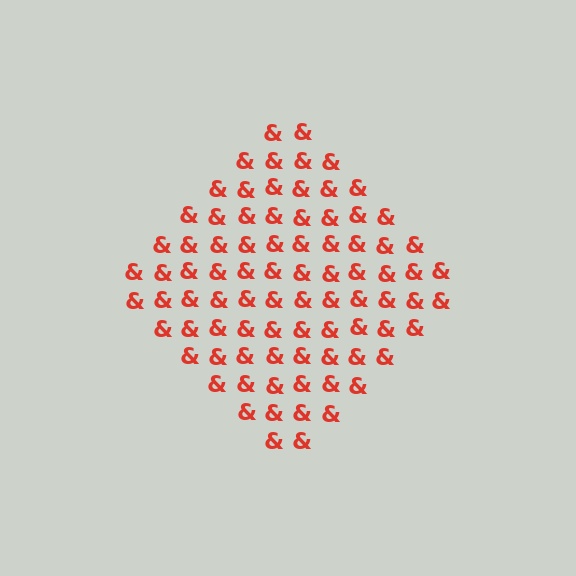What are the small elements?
The small elements are ampersands.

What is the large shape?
The large shape is a diamond.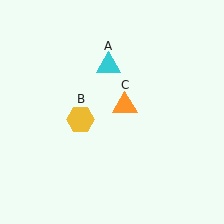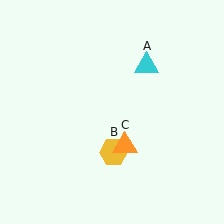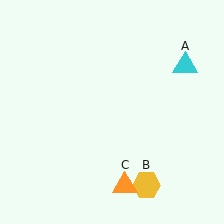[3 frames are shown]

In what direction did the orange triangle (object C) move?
The orange triangle (object C) moved down.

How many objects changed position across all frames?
3 objects changed position: cyan triangle (object A), yellow hexagon (object B), orange triangle (object C).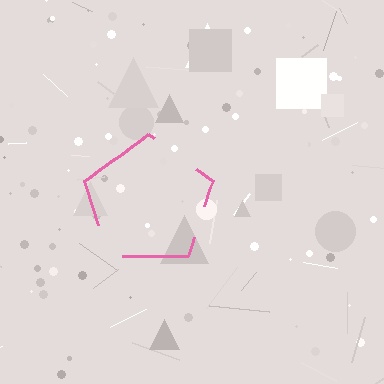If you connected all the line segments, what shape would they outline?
They would outline a pentagon.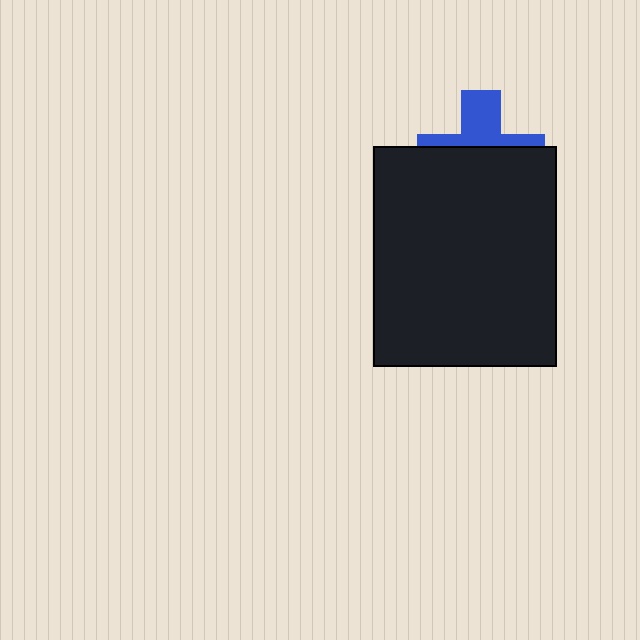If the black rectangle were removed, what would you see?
You would see the complete blue cross.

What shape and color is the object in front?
The object in front is a black rectangle.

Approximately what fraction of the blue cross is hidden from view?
Roughly 62% of the blue cross is hidden behind the black rectangle.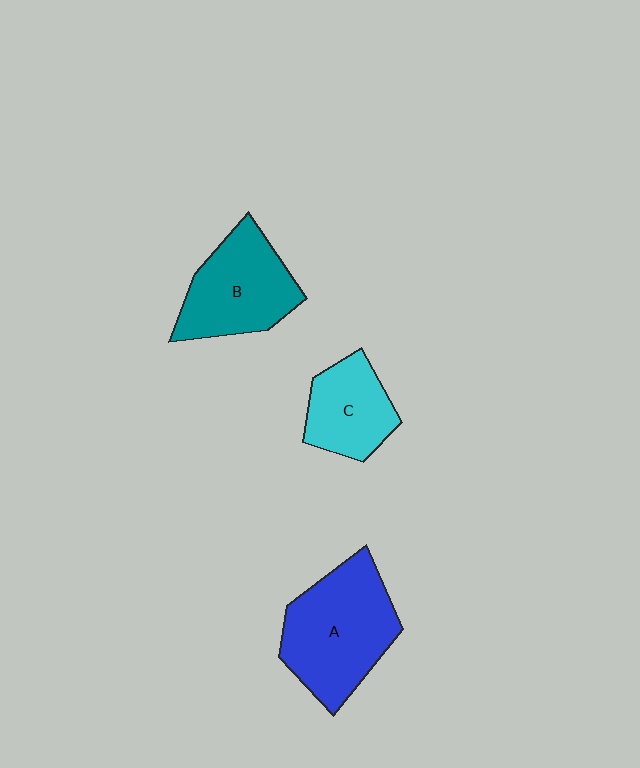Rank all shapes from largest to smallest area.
From largest to smallest: A (blue), B (teal), C (cyan).